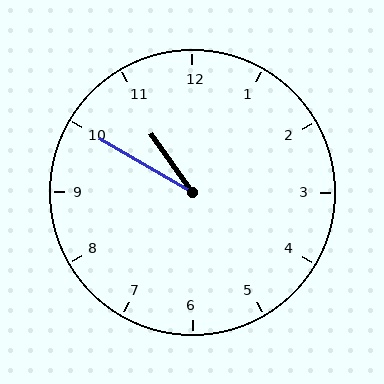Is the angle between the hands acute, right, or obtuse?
It is acute.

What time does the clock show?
10:50.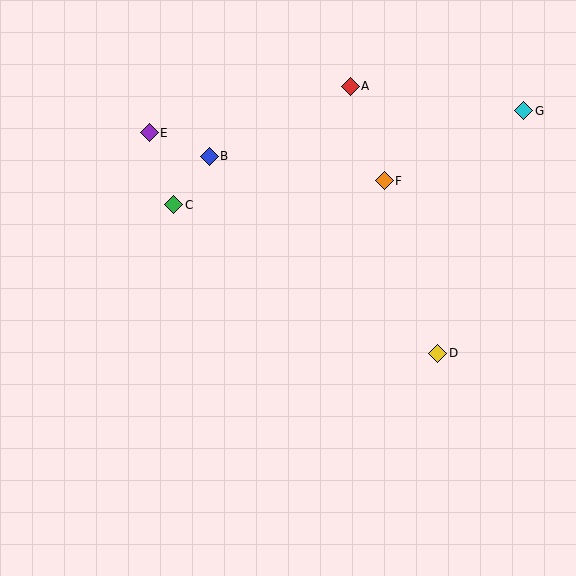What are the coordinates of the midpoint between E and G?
The midpoint between E and G is at (337, 122).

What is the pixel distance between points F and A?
The distance between F and A is 101 pixels.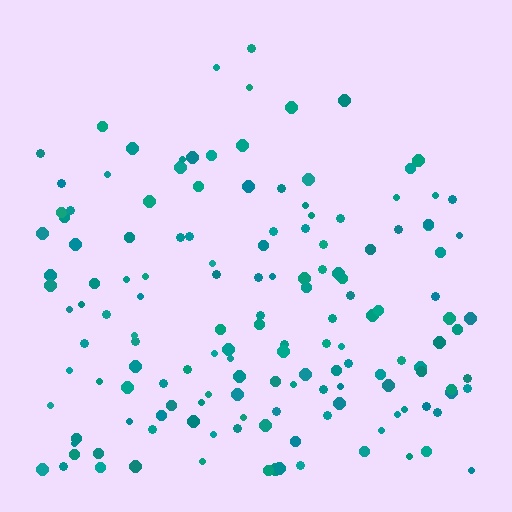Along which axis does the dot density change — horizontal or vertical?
Vertical.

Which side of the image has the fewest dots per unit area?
The top.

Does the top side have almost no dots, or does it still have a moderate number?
Still a moderate number, just noticeably fewer than the bottom.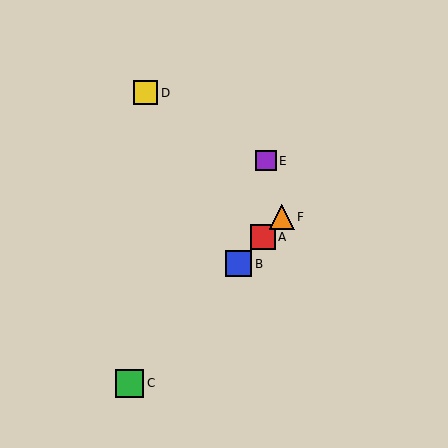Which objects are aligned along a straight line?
Objects A, B, C, F are aligned along a straight line.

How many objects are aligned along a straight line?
4 objects (A, B, C, F) are aligned along a straight line.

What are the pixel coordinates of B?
Object B is at (239, 264).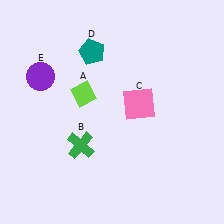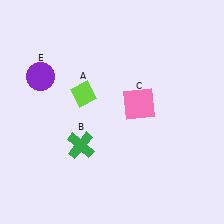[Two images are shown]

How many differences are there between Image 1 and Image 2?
There is 1 difference between the two images.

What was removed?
The teal pentagon (D) was removed in Image 2.